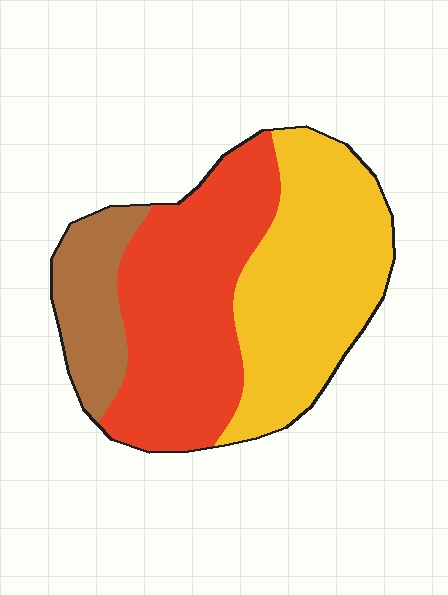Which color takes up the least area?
Brown, at roughly 15%.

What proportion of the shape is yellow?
Yellow covers 41% of the shape.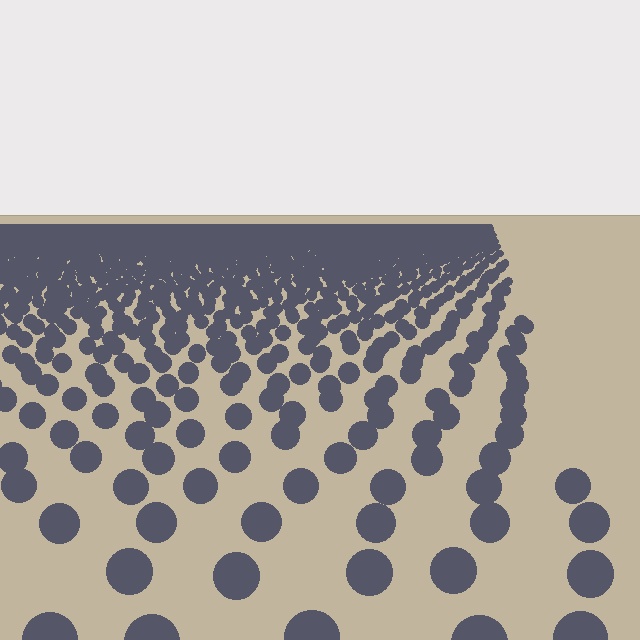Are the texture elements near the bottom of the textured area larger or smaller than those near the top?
Larger. Near the bottom, elements are closer to the viewer and appear at a bigger on-screen size.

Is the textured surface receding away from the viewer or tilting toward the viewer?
The surface is receding away from the viewer. Texture elements get smaller and denser toward the top.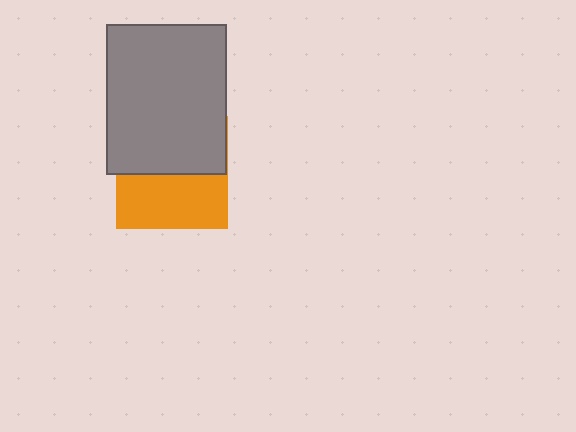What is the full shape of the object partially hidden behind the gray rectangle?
The partially hidden object is an orange square.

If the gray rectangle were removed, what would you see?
You would see the complete orange square.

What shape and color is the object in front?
The object in front is a gray rectangle.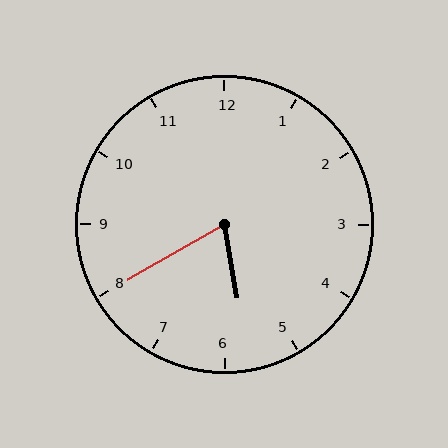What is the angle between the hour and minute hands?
Approximately 70 degrees.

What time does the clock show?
5:40.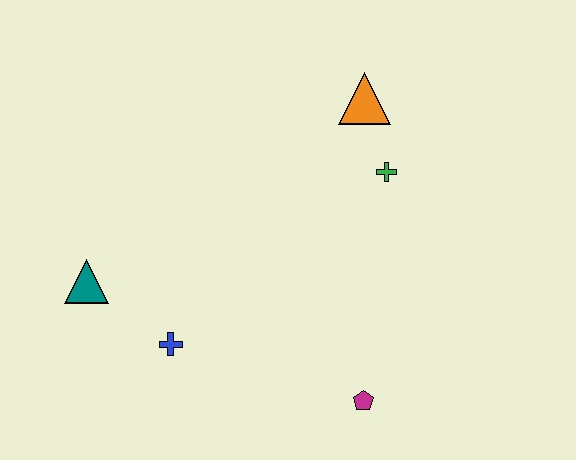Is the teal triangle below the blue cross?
No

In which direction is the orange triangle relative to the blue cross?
The orange triangle is above the blue cross.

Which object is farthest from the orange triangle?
The teal triangle is farthest from the orange triangle.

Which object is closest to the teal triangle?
The blue cross is closest to the teal triangle.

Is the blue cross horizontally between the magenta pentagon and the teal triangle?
Yes